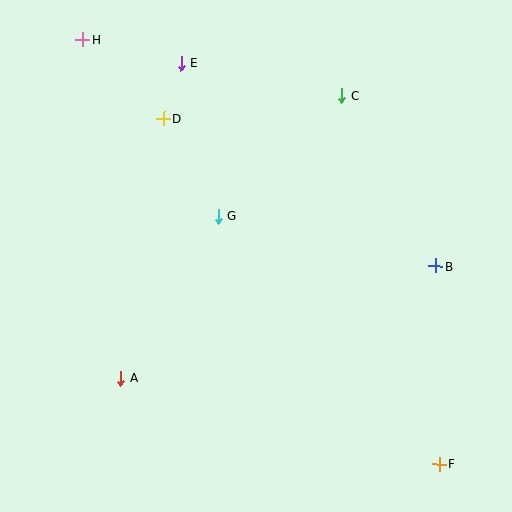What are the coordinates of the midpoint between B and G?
The midpoint between B and G is at (327, 241).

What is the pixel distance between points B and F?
The distance between B and F is 198 pixels.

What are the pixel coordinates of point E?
Point E is at (181, 63).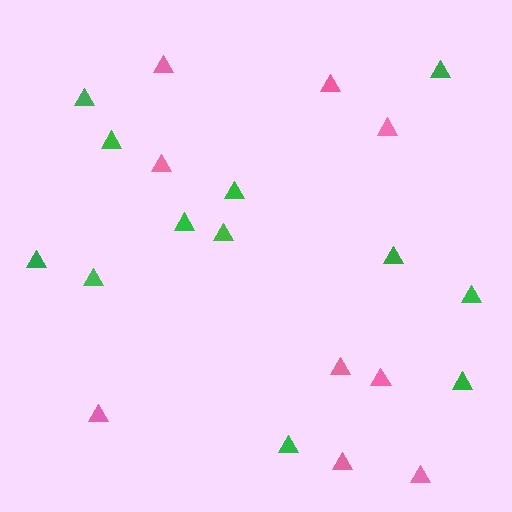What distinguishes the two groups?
There are 2 groups: one group of pink triangles (9) and one group of green triangles (12).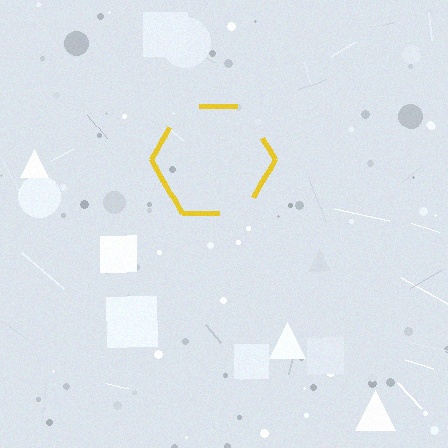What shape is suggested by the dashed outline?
The dashed outline suggests a hexagon.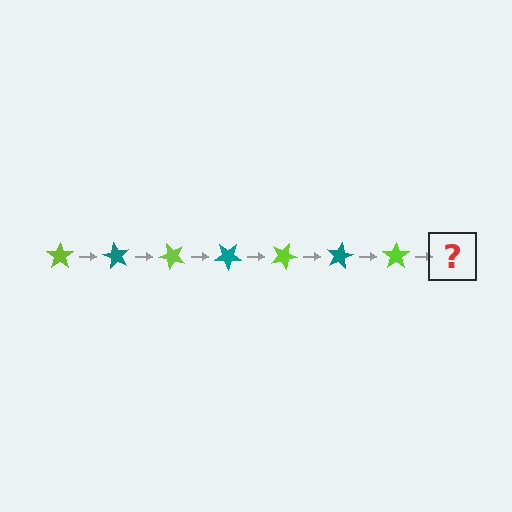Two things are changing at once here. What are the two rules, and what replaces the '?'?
The two rules are that it rotates 60 degrees each step and the color cycles through lime and teal. The '?' should be a teal star, rotated 420 degrees from the start.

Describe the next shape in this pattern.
It should be a teal star, rotated 420 degrees from the start.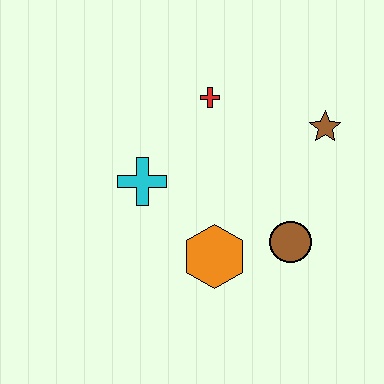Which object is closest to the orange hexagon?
The brown circle is closest to the orange hexagon.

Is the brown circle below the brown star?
Yes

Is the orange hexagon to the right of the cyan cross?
Yes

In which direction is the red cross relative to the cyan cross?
The red cross is above the cyan cross.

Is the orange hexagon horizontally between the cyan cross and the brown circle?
Yes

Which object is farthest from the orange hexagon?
The brown star is farthest from the orange hexagon.